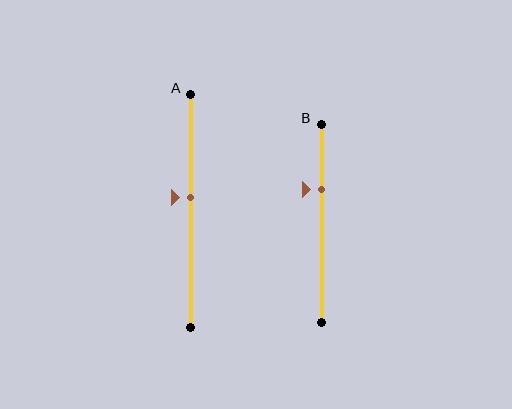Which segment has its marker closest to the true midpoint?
Segment A has its marker closest to the true midpoint.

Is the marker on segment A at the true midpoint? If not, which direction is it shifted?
No, the marker on segment A is shifted upward by about 6% of the segment length.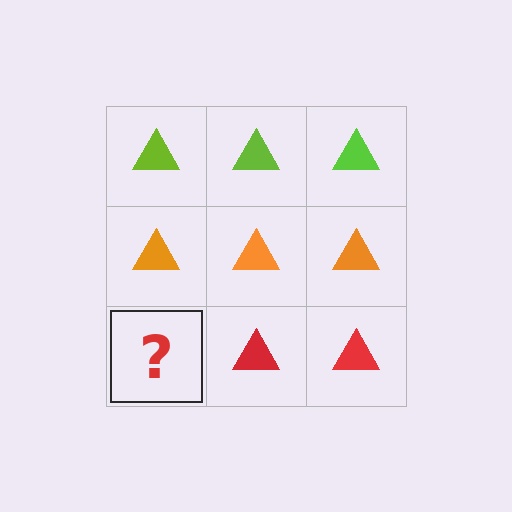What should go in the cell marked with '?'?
The missing cell should contain a red triangle.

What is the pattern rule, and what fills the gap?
The rule is that each row has a consistent color. The gap should be filled with a red triangle.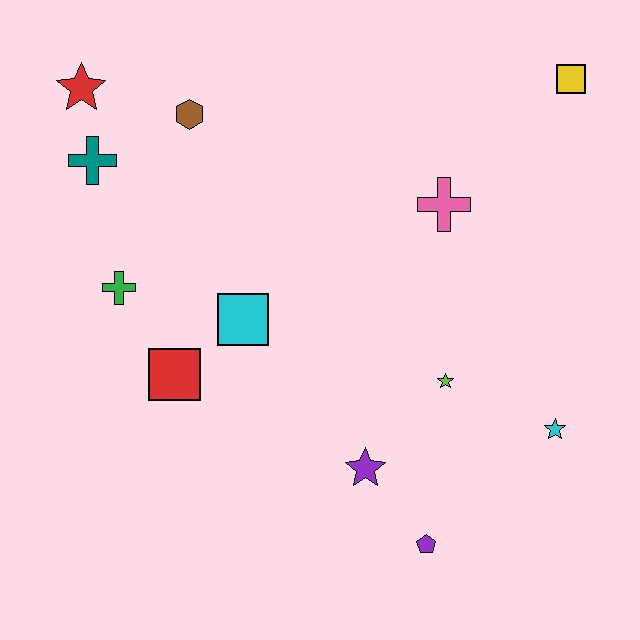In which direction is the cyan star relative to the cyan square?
The cyan star is to the right of the cyan square.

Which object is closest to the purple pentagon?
The purple star is closest to the purple pentagon.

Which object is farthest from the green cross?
The yellow square is farthest from the green cross.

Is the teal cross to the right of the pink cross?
No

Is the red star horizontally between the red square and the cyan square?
No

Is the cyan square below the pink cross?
Yes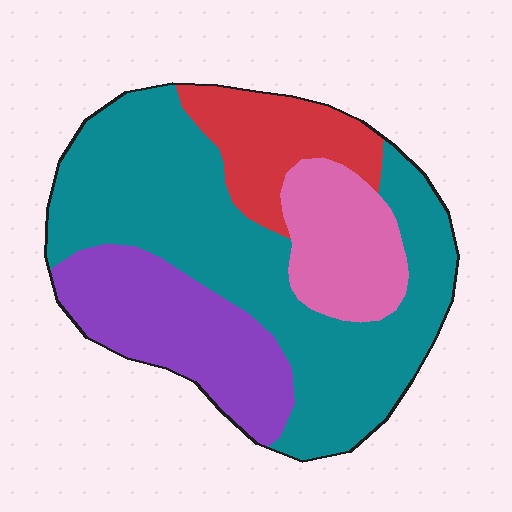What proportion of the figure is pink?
Pink takes up about one eighth (1/8) of the figure.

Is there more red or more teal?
Teal.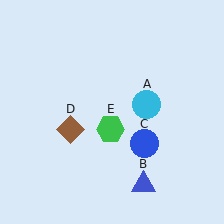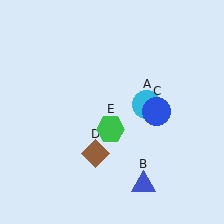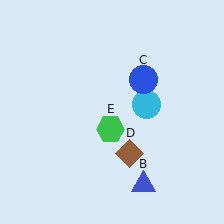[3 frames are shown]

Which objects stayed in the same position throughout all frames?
Cyan circle (object A) and blue triangle (object B) and green hexagon (object E) remained stationary.